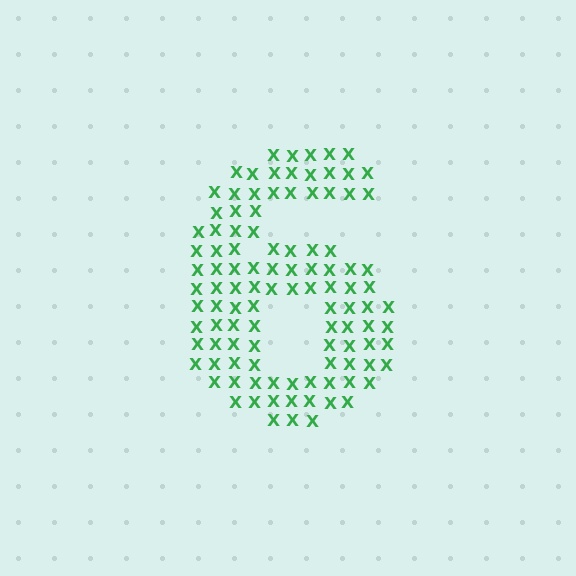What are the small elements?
The small elements are letter X's.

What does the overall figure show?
The overall figure shows the digit 6.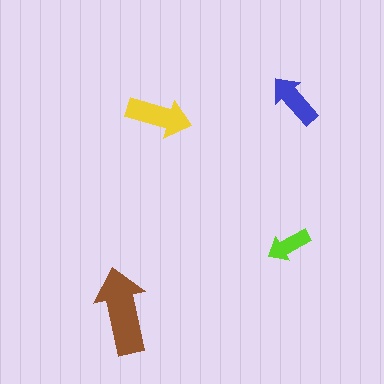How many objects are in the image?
There are 4 objects in the image.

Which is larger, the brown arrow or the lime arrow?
The brown one.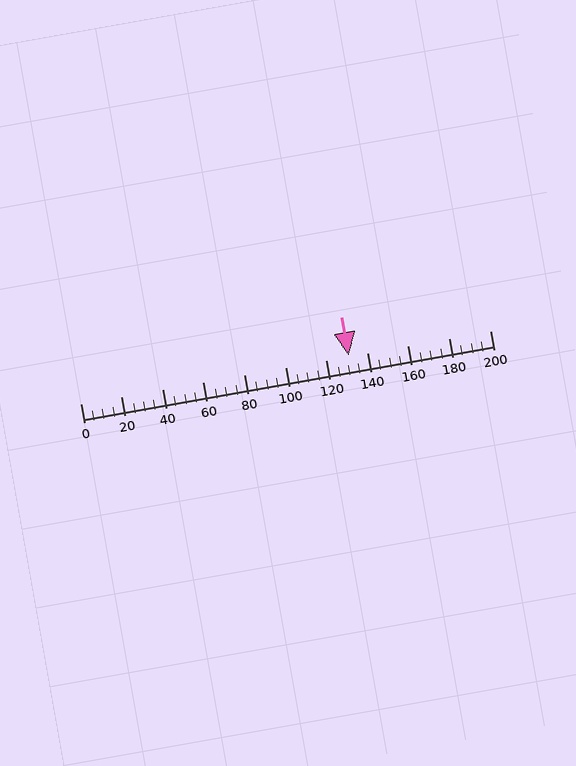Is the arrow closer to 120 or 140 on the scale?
The arrow is closer to 140.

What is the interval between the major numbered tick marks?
The major tick marks are spaced 20 units apart.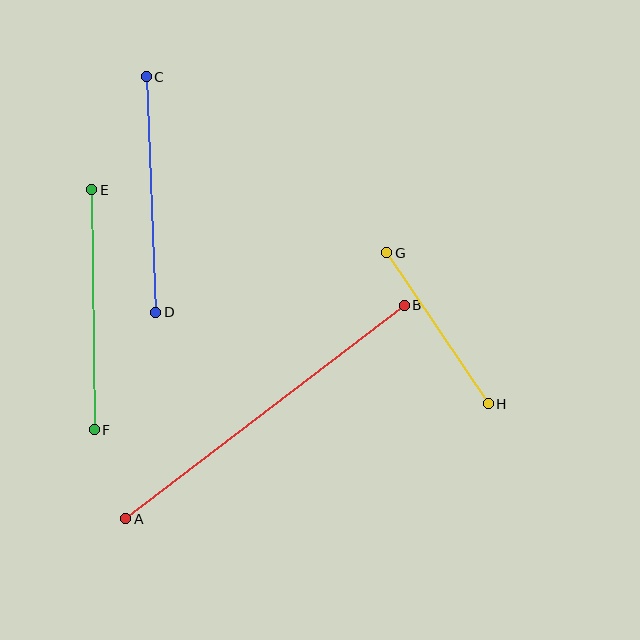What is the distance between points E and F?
The distance is approximately 240 pixels.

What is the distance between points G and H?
The distance is approximately 182 pixels.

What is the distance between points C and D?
The distance is approximately 236 pixels.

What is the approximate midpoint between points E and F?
The midpoint is at approximately (93, 310) pixels.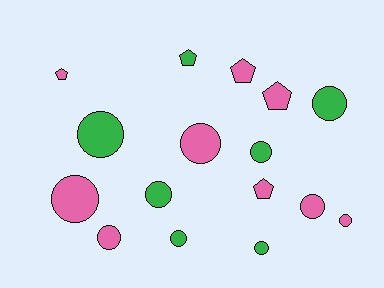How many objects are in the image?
There are 16 objects.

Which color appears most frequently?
Pink, with 9 objects.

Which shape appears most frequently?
Circle, with 11 objects.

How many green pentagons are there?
There is 1 green pentagon.